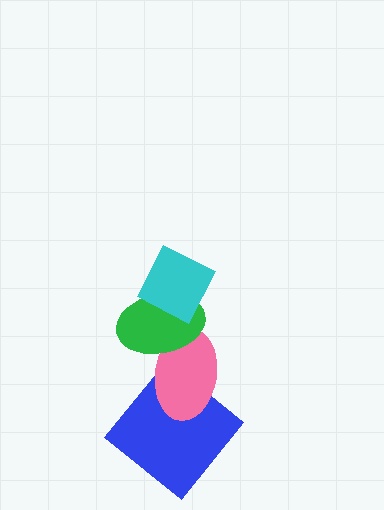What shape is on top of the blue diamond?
The pink ellipse is on top of the blue diamond.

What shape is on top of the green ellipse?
The cyan diamond is on top of the green ellipse.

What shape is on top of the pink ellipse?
The green ellipse is on top of the pink ellipse.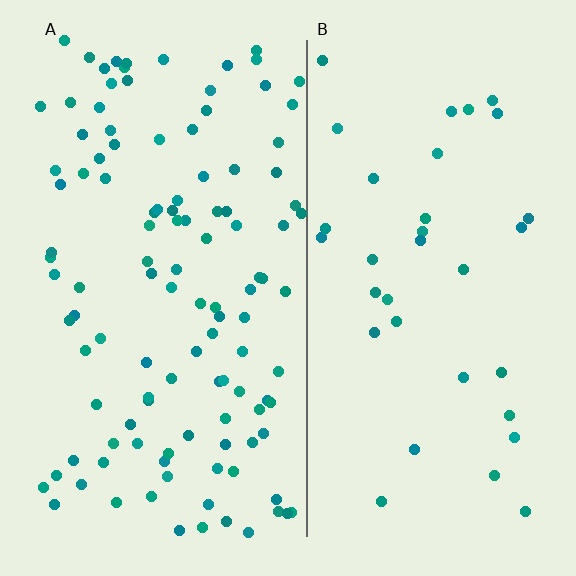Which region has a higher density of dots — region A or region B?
A (the left).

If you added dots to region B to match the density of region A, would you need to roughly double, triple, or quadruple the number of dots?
Approximately triple.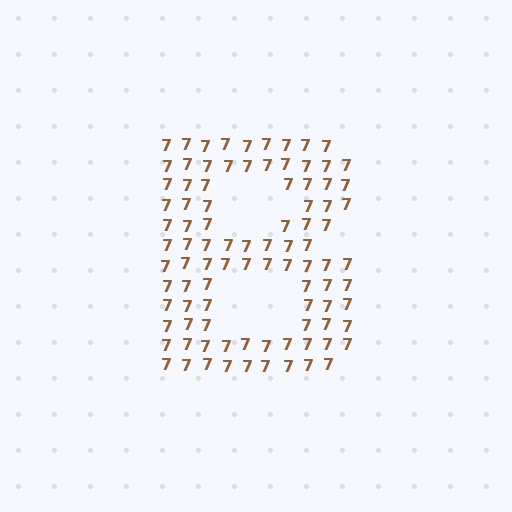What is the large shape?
The large shape is the letter B.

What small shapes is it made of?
It is made of small digit 7's.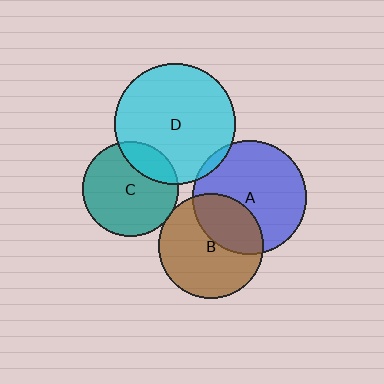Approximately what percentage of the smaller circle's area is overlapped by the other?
Approximately 20%.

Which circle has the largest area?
Circle D (cyan).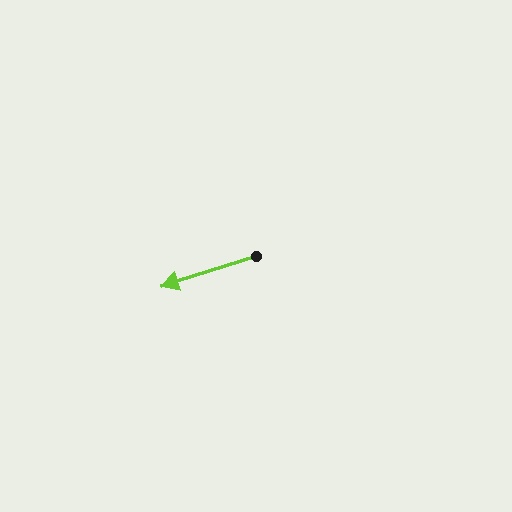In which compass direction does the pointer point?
West.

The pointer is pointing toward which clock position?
Roughly 8 o'clock.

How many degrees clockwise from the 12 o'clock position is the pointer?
Approximately 252 degrees.